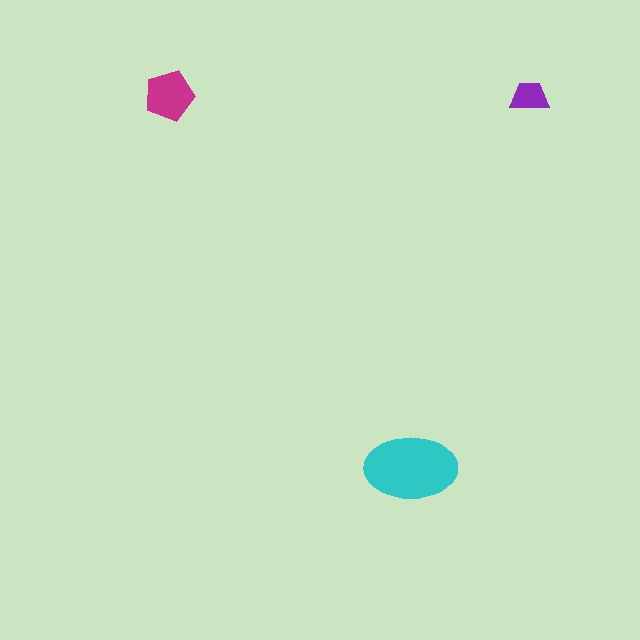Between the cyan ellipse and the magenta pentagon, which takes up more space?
The cyan ellipse.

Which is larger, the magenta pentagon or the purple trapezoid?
The magenta pentagon.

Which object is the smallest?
The purple trapezoid.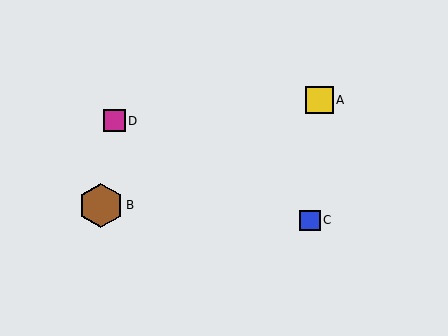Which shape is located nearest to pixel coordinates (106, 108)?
The magenta square (labeled D) at (114, 121) is nearest to that location.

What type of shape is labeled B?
Shape B is a brown hexagon.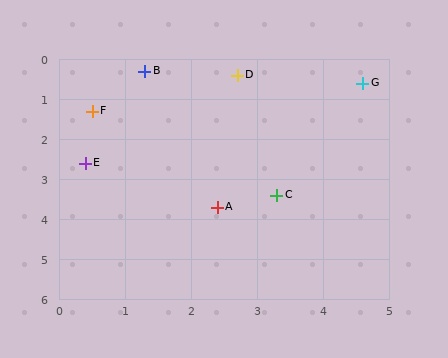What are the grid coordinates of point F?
Point F is at approximately (0.5, 1.3).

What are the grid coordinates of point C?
Point C is at approximately (3.3, 3.4).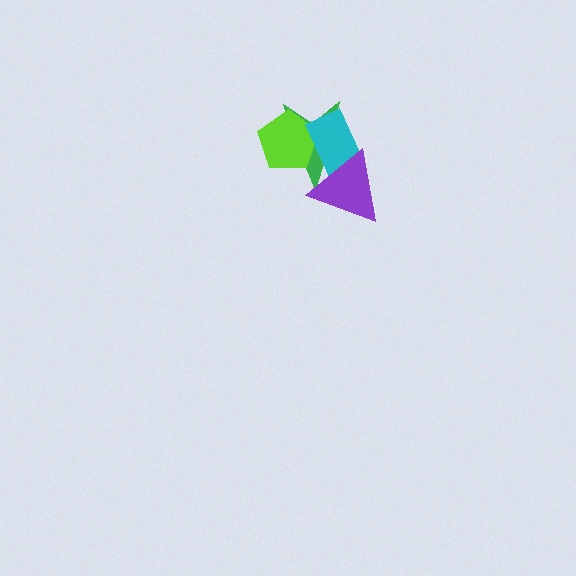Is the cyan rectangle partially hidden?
Yes, it is partially covered by another shape.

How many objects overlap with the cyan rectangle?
3 objects overlap with the cyan rectangle.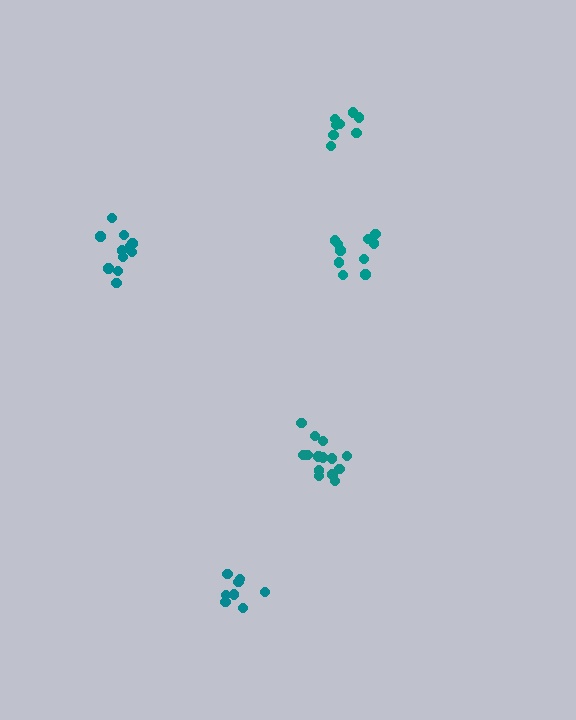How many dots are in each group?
Group 1: 10 dots, Group 2: 8 dots, Group 3: 14 dots, Group 4: 11 dots, Group 5: 8 dots (51 total).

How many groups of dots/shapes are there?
There are 5 groups.